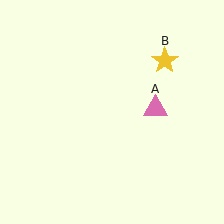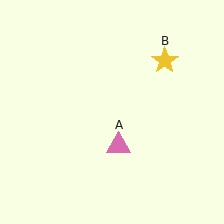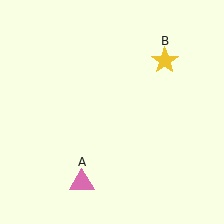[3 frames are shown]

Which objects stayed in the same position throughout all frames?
Yellow star (object B) remained stationary.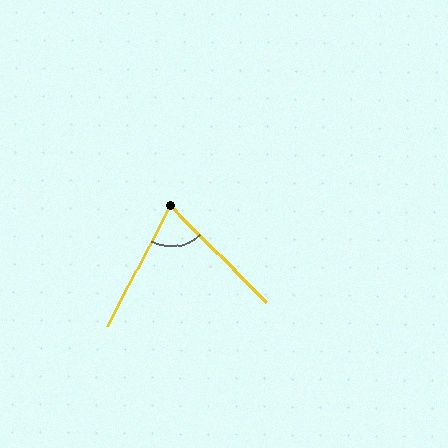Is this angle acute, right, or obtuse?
It is acute.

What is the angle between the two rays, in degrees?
Approximately 72 degrees.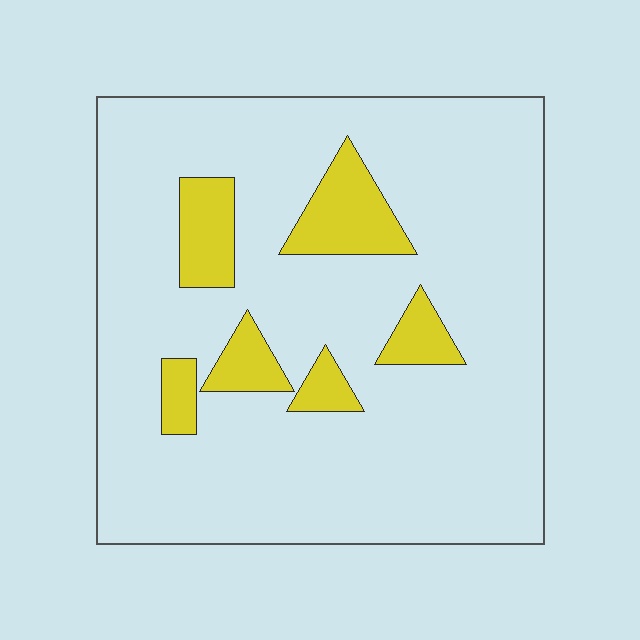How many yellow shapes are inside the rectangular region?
6.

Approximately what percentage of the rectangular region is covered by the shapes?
Approximately 15%.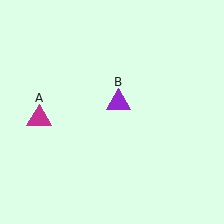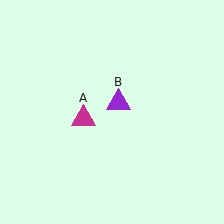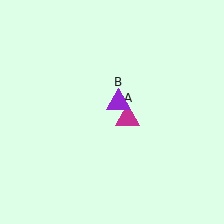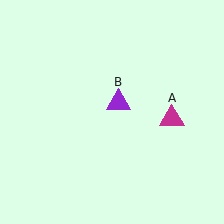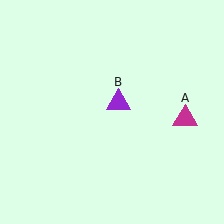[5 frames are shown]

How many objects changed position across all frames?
1 object changed position: magenta triangle (object A).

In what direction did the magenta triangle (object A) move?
The magenta triangle (object A) moved right.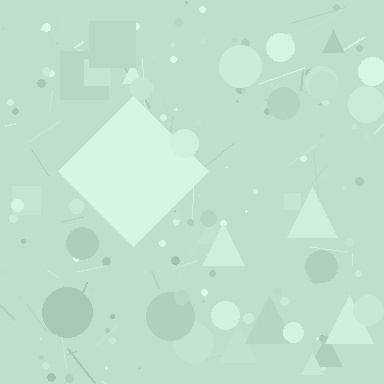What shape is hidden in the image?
A diamond is hidden in the image.